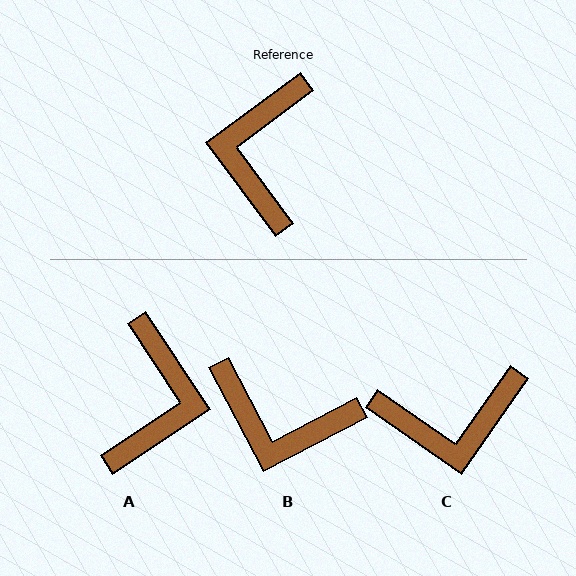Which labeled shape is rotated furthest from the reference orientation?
A, about 177 degrees away.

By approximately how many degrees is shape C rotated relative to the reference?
Approximately 109 degrees counter-clockwise.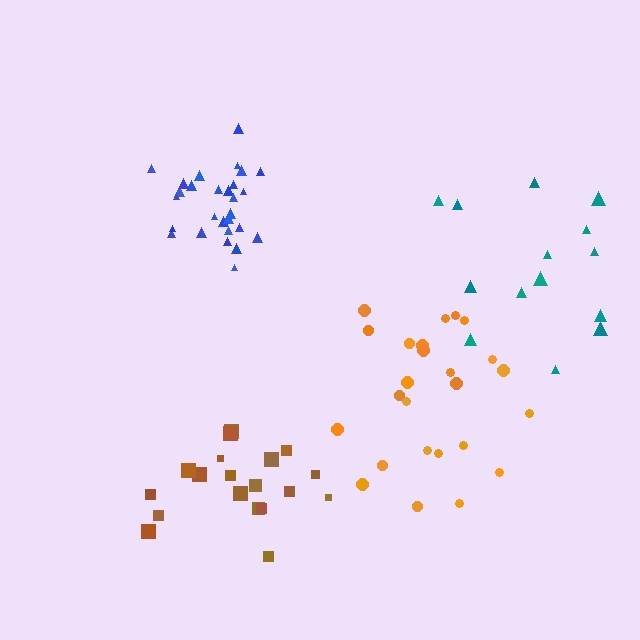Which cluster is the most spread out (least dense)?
Teal.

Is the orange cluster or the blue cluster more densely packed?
Blue.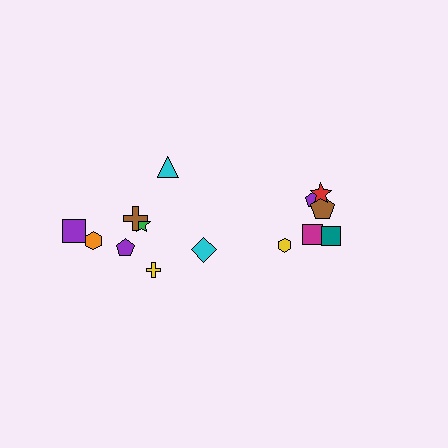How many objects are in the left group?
There are 8 objects.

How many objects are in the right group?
There are 6 objects.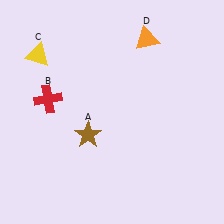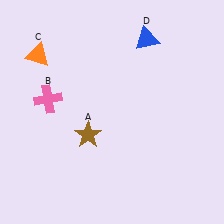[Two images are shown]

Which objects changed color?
B changed from red to pink. C changed from yellow to orange. D changed from orange to blue.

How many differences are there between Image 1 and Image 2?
There are 3 differences between the two images.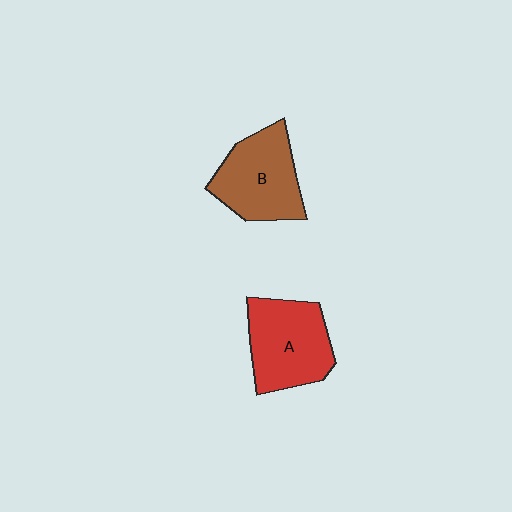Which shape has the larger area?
Shape A (red).